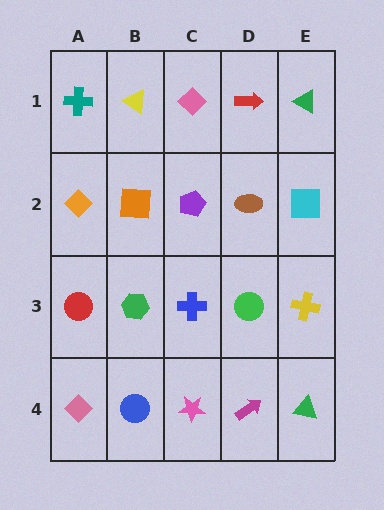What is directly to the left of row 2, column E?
A brown ellipse.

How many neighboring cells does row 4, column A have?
2.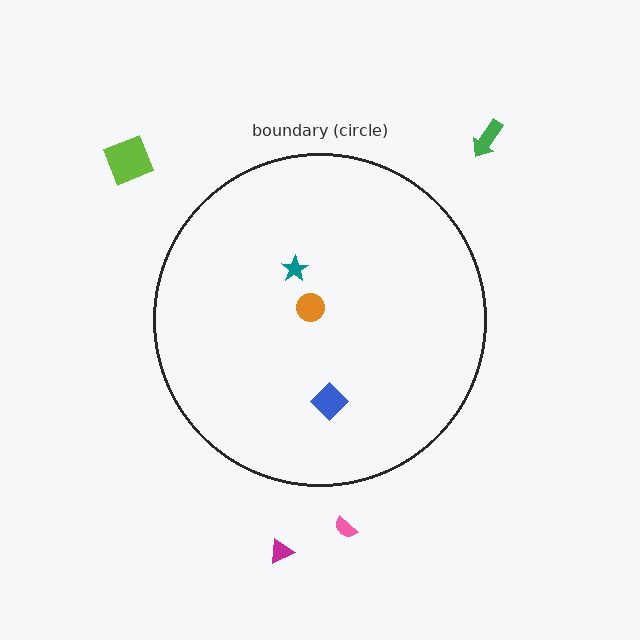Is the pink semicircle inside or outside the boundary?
Outside.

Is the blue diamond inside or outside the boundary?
Inside.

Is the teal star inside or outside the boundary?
Inside.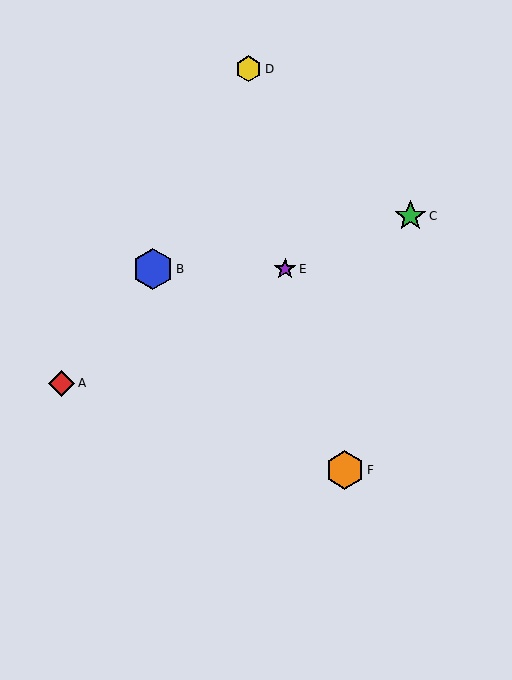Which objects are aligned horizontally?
Objects B, E are aligned horizontally.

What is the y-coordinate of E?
Object E is at y≈269.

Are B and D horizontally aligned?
No, B is at y≈269 and D is at y≈69.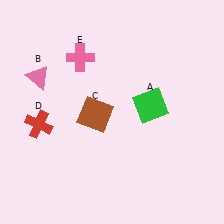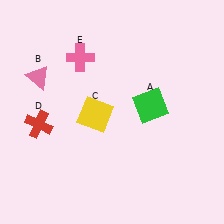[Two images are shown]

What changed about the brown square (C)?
In Image 1, C is brown. In Image 2, it changed to yellow.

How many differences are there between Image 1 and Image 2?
There is 1 difference between the two images.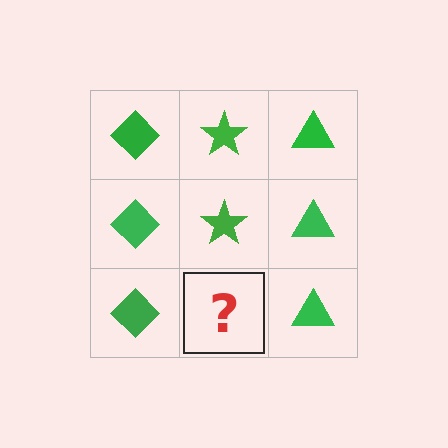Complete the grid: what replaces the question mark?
The question mark should be replaced with a green star.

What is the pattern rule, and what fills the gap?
The rule is that each column has a consistent shape. The gap should be filled with a green star.